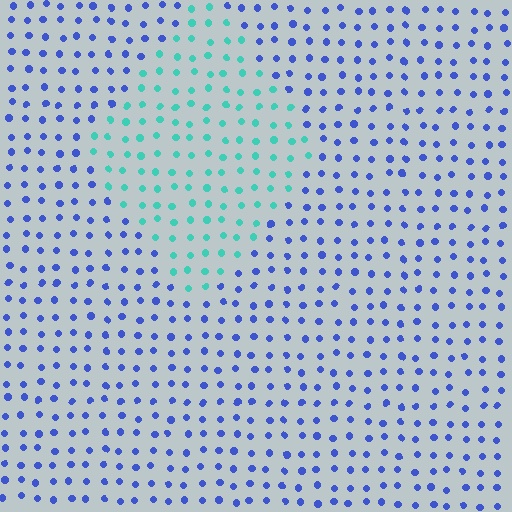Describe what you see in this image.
The image is filled with small blue elements in a uniform arrangement. A diamond-shaped region is visible where the elements are tinted to a slightly different hue, forming a subtle color boundary.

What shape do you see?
I see a diamond.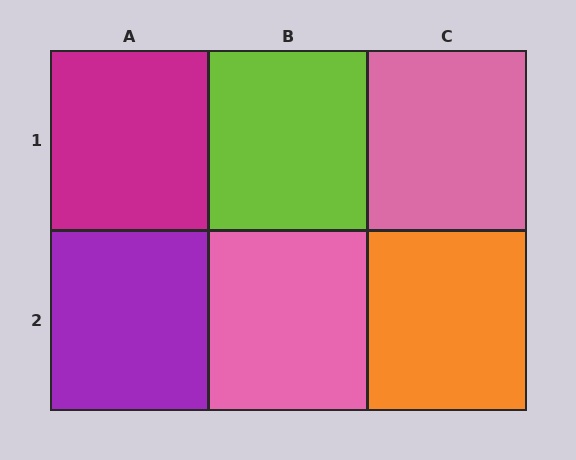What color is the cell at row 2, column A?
Purple.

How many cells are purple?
1 cell is purple.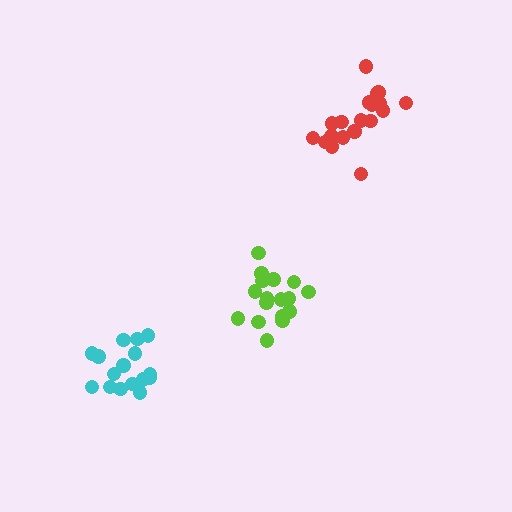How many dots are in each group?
Group 1: 17 dots, Group 2: 16 dots, Group 3: 19 dots (52 total).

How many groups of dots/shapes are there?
There are 3 groups.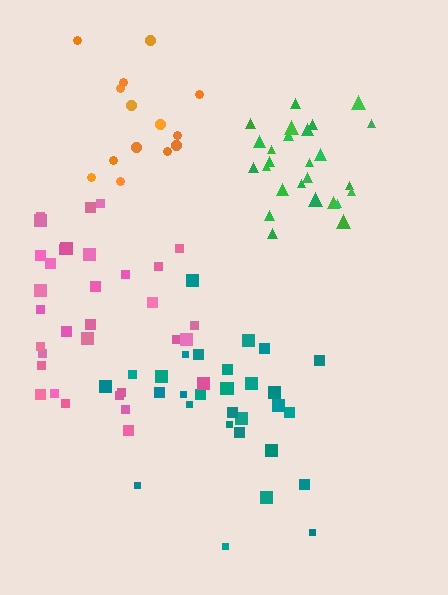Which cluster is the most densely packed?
Green.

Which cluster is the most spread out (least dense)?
Orange.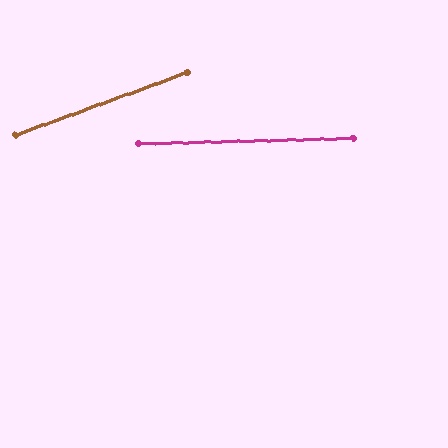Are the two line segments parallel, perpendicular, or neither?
Neither parallel nor perpendicular — they differ by about 18°.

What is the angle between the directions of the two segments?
Approximately 18 degrees.